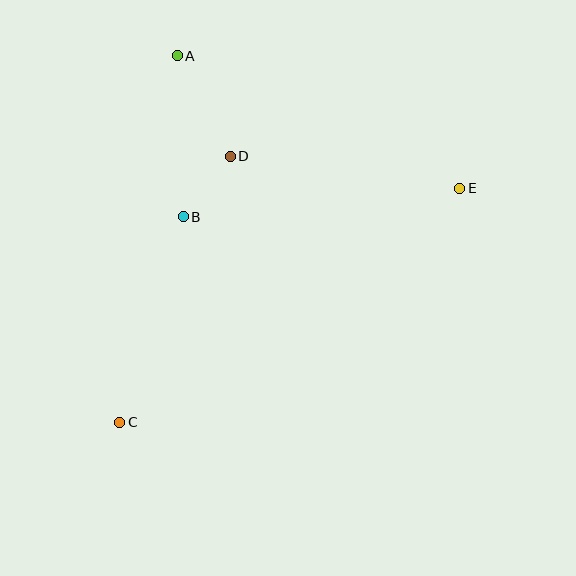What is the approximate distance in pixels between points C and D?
The distance between C and D is approximately 288 pixels.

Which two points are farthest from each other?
Points C and E are farthest from each other.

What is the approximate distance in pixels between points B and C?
The distance between B and C is approximately 215 pixels.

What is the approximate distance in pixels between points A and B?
The distance between A and B is approximately 161 pixels.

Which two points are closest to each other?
Points B and D are closest to each other.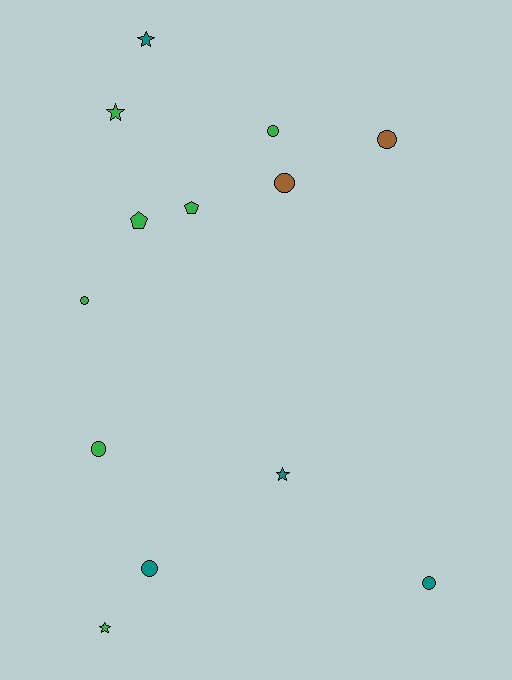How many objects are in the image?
There are 13 objects.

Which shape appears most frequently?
Circle, with 7 objects.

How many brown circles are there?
There are 2 brown circles.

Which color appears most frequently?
Green, with 7 objects.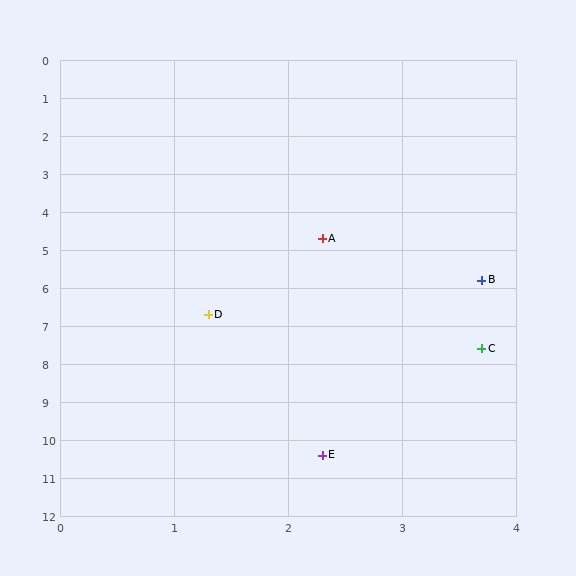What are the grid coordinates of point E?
Point E is at approximately (2.3, 10.4).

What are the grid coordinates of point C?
Point C is at approximately (3.7, 7.6).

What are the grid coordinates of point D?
Point D is at approximately (1.3, 6.7).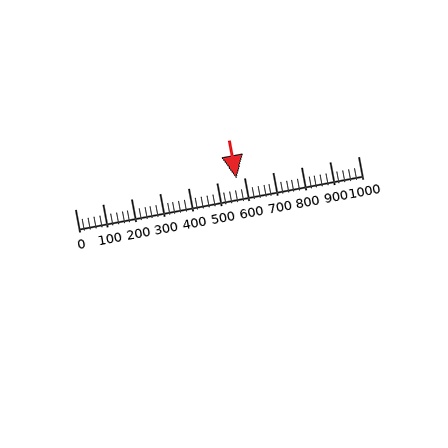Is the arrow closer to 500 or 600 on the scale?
The arrow is closer to 600.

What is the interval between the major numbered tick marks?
The major tick marks are spaced 100 units apart.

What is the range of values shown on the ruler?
The ruler shows values from 0 to 1000.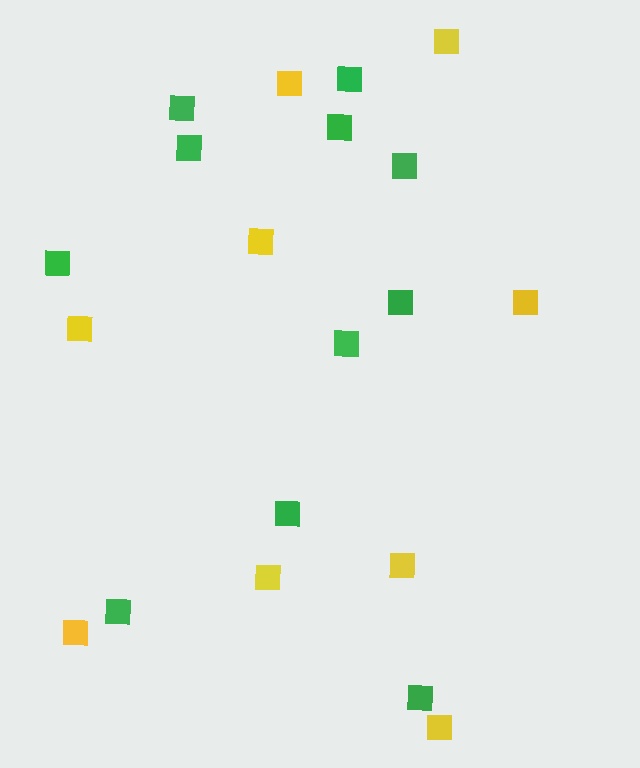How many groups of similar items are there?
There are 2 groups: one group of yellow squares (9) and one group of green squares (11).